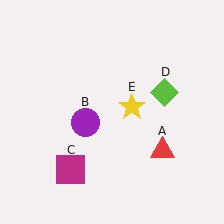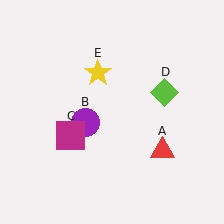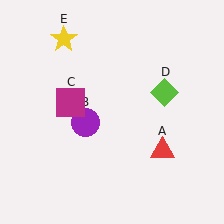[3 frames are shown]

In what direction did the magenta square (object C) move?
The magenta square (object C) moved up.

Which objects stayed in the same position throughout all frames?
Red triangle (object A) and purple circle (object B) and lime diamond (object D) remained stationary.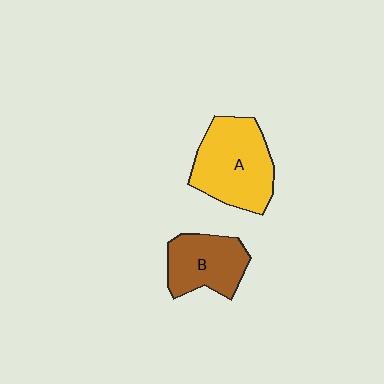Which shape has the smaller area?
Shape B (brown).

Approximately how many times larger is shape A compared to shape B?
Approximately 1.4 times.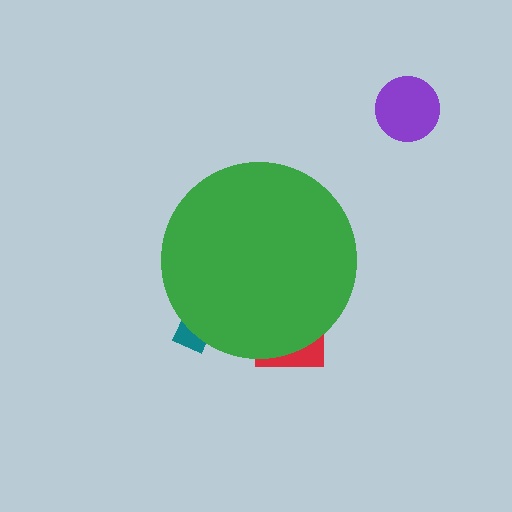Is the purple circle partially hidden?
No, the purple circle is fully visible.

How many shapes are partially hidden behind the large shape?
2 shapes are partially hidden.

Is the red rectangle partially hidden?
Yes, the red rectangle is partially hidden behind the green circle.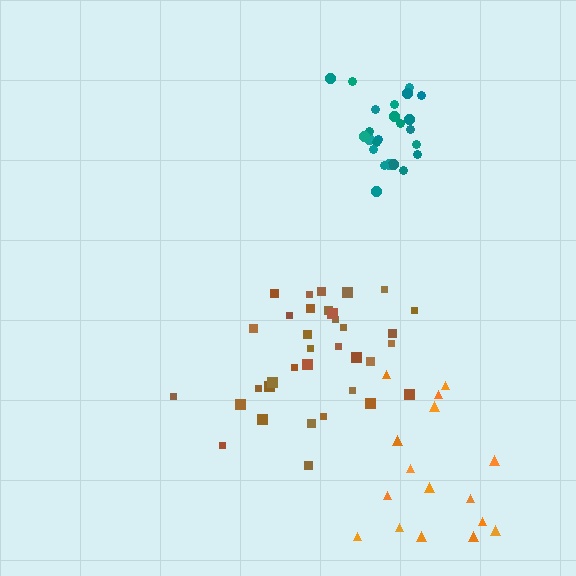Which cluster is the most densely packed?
Teal.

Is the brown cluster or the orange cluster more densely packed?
Brown.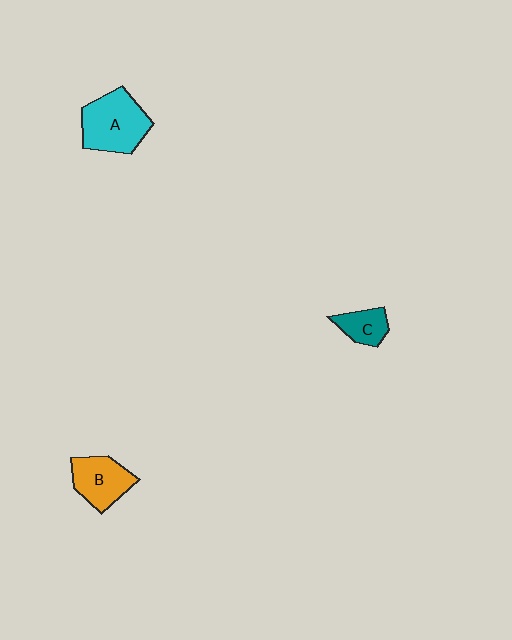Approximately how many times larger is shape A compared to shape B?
Approximately 1.3 times.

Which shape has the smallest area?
Shape C (teal).